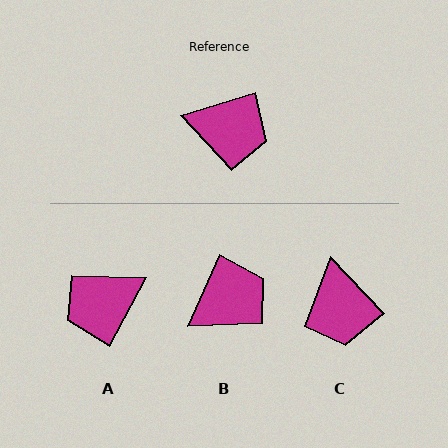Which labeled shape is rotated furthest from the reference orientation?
A, about 135 degrees away.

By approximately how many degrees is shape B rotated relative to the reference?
Approximately 49 degrees counter-clockwise.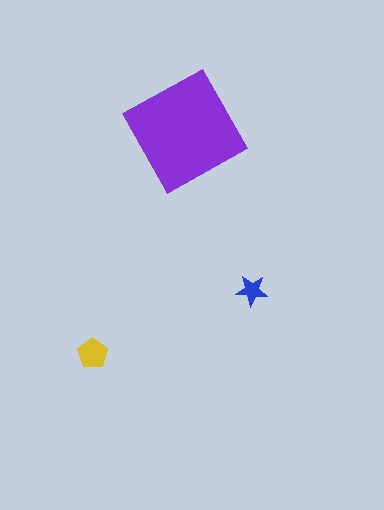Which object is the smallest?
The blue star.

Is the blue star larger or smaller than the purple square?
Smaller.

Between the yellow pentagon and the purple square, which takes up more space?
The purple square.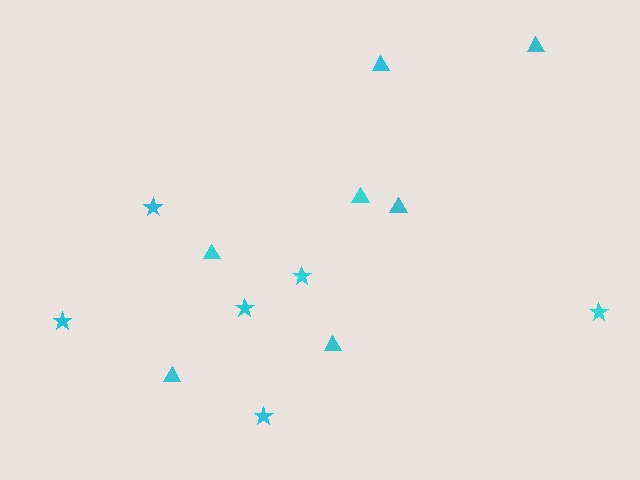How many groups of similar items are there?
There are 2 groups: one group of triangles (7) and one group of stars (6).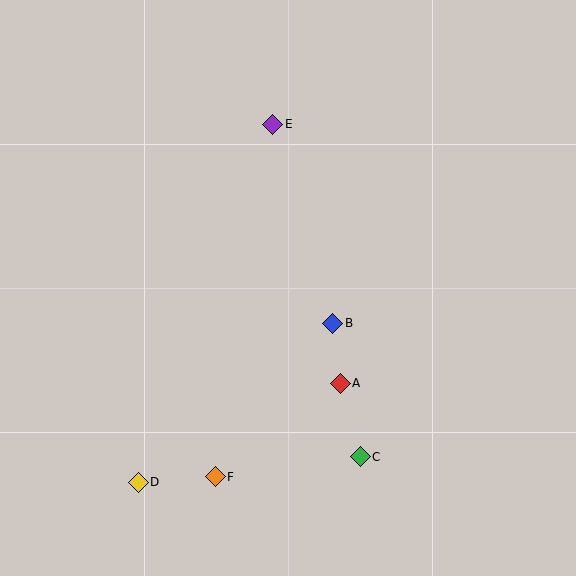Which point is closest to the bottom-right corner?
Point C is closest to the bottom-right corner.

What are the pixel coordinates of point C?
Point C is at (360, 457).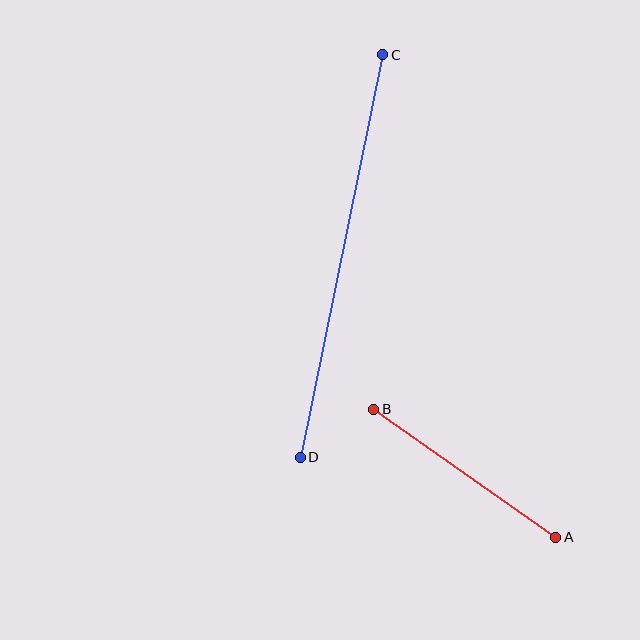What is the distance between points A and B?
The distance is approximately 223 pixels.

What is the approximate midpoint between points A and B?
The midpoint is at approximately (465, 473) pixels.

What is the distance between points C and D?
The distance is approximately 411 pixels.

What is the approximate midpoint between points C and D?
The midpoint is at approximately (342, 256) pixels.